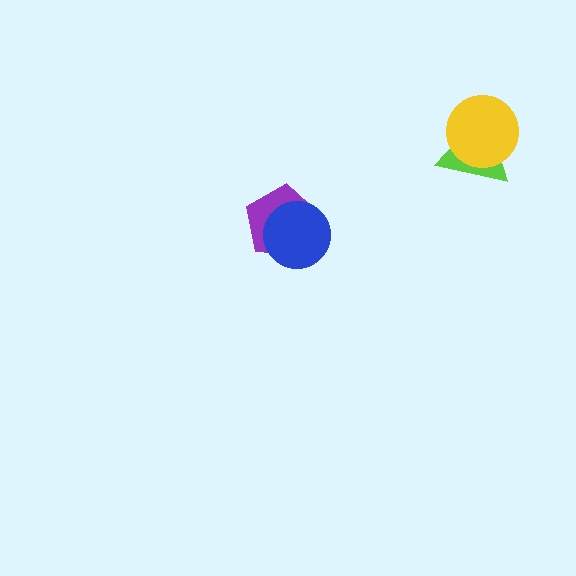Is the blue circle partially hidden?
No, no other shape covers it.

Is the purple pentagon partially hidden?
Yes, it is partially covered by another shape.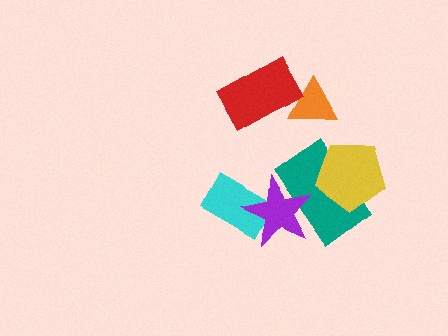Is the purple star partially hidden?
No, no other shape covers it.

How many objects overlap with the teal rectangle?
2 objects overlap with the teal rectangle.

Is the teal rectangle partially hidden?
Yes, it is partially covered by another shape.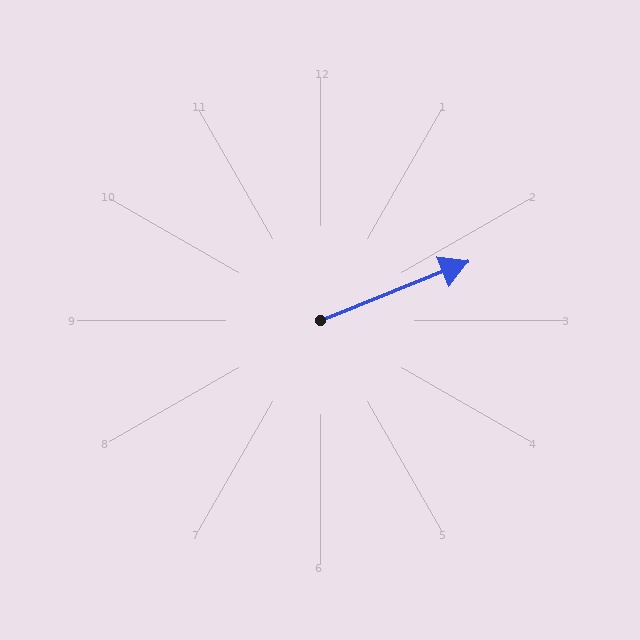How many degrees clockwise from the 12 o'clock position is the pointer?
Approximately 68 degrees.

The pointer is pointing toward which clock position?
Roughly 2 o'clock.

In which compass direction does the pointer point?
East.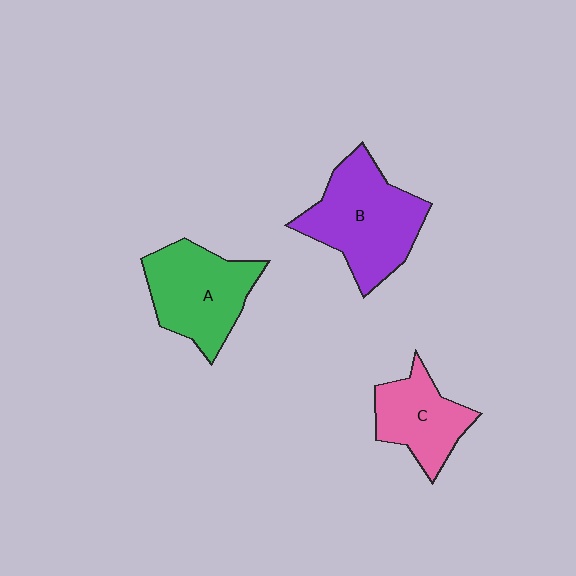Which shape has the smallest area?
Shape C (pink).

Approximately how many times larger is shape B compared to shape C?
Approximately 1.6 times.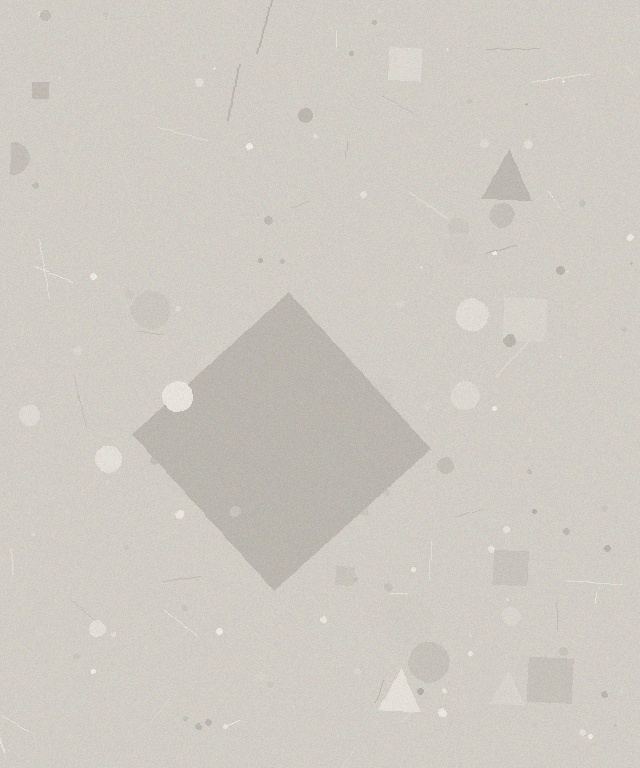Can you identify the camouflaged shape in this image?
The camouflaged shape is a diamond.